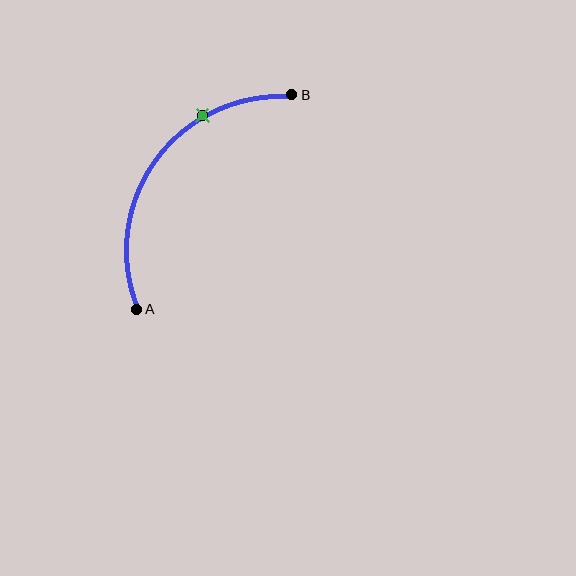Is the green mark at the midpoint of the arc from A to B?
No. The green mark lies on the arc but is closer to endpoint B. The arc midpoint would be at the point on the curve equidistant along the arc from both A and B.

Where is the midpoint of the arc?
The arc midpoint is the point on the curve farthest from the straight line joining A and B. It sits above and to the left of that line.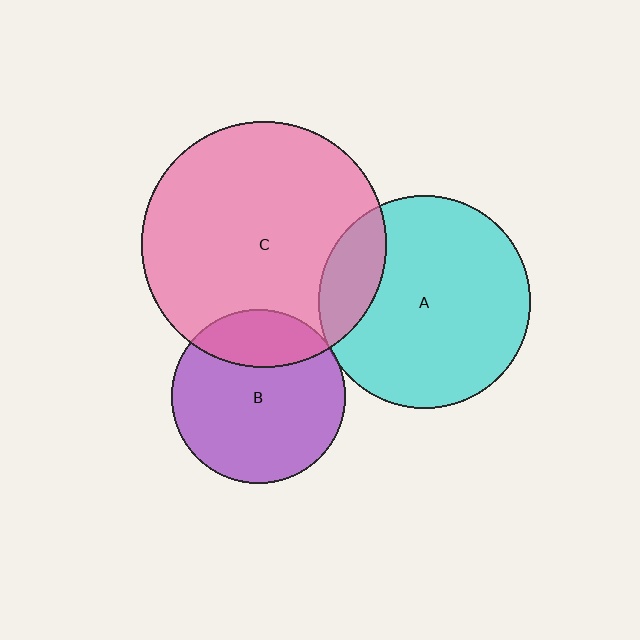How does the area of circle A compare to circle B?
Approximately 1.5 times.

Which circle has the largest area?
Circle C (pink).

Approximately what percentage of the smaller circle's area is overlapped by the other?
Approximately 25%.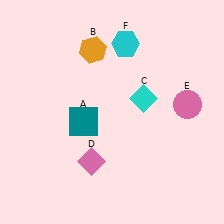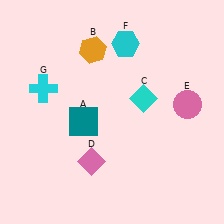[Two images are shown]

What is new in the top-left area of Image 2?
A cyan cross (G) was added in the top-left area of Image 2.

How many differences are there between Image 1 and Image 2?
There is 1 difference between the two images.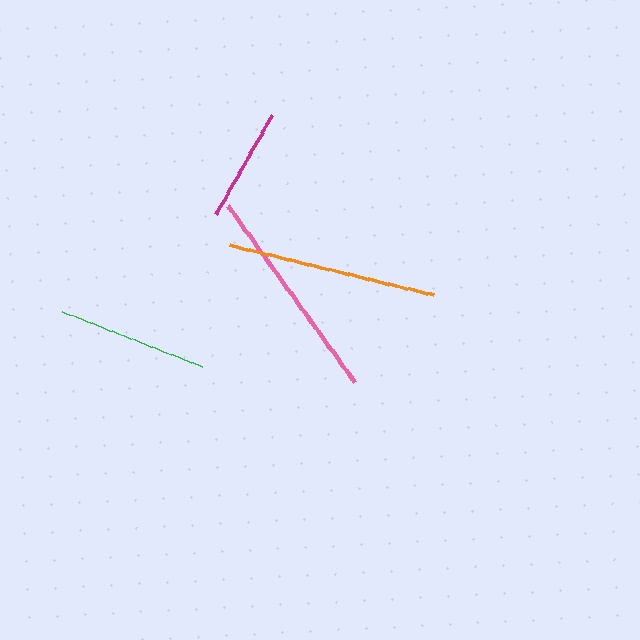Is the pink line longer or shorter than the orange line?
The pink line is longer than the orange line.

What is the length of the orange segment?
The orange segment is approximately 209 pixels long.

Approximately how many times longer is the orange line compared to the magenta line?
The orange line is approximately 1.8 times the length of the magenta line.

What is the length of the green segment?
The green segment is approximately 150 pixels long.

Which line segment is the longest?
The pink line is the longest at approximately 218 pixels.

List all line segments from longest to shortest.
From longest to shortest: pink, orange, green, magenta.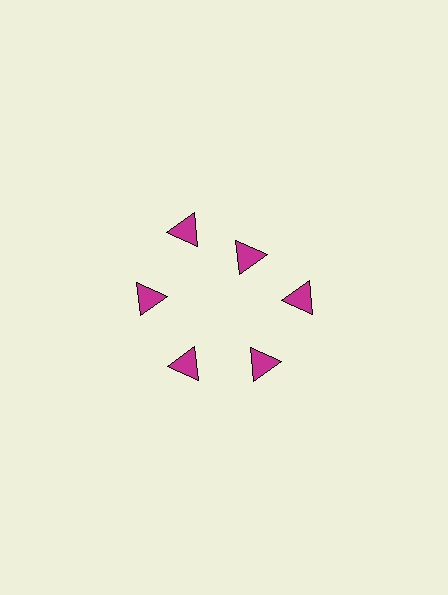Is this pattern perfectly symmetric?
No. The 6 magenta triangles are arranged in a ring, but one element near the 1 o'clock position is pulled inward toward the center, breaking the 6-fold rotational symmetry.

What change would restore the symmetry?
The symmetry would be restored by moving it outward, back onto the ring so that all 6 triangles sit at equal angles and equal distance from the center.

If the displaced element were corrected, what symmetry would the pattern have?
It would have 6-fold rotational symmetry — the pattern would map onto itself every 60 degrees.